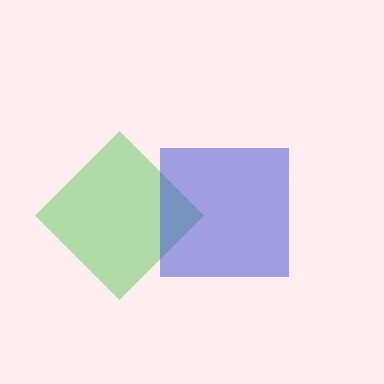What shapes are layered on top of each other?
The layered shapes are: a green diamond, a blue square.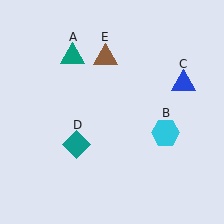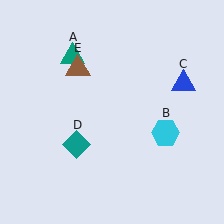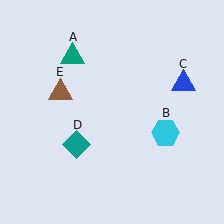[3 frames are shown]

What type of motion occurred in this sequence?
The brown triangle (object E) rotated counterclockwise around the center of the scene.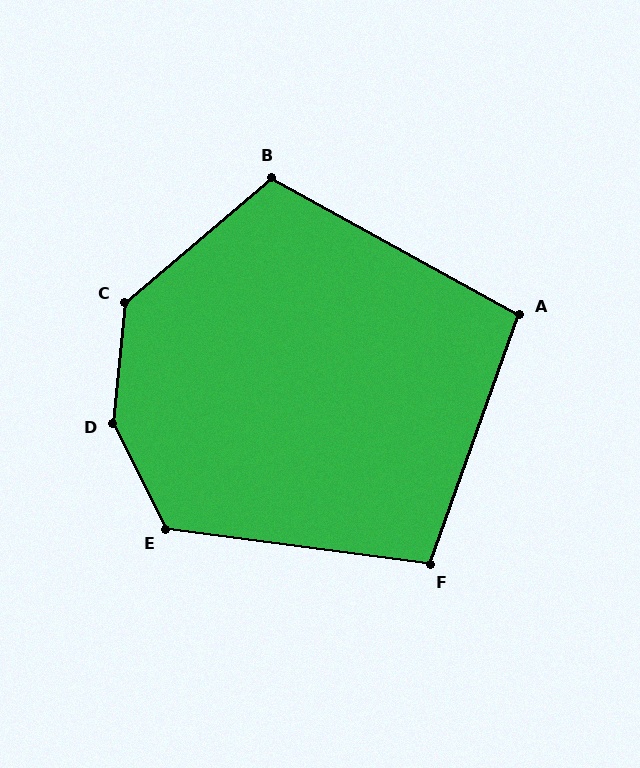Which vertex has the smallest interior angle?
A, at approximately 99 degrees.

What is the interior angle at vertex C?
Approximately 136 degrees (obtuse).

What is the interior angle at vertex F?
Approximately 102 degrees (obtuse).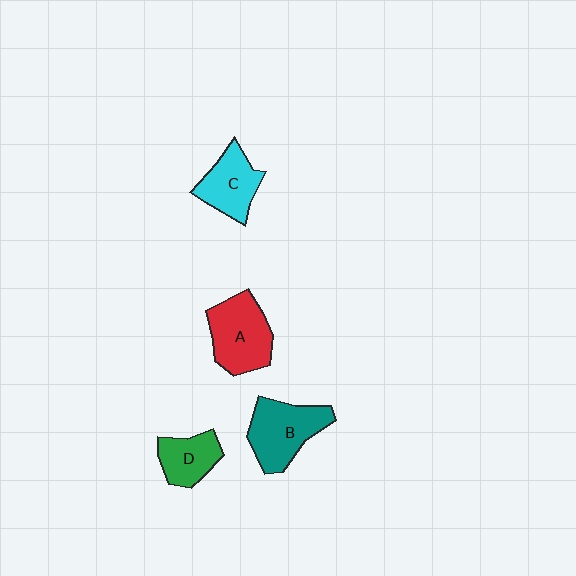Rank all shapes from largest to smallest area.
From largest to smallest: A (red), B (teal), C (cyan), D (green).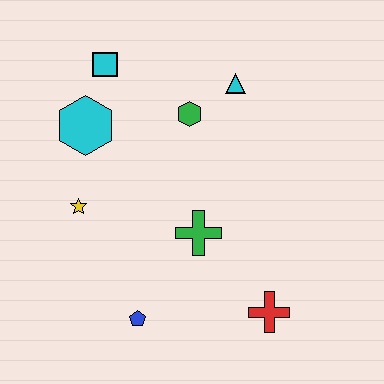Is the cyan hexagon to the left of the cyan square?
Yes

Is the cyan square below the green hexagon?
No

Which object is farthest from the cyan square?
The red cross is farthest from the cyan square.